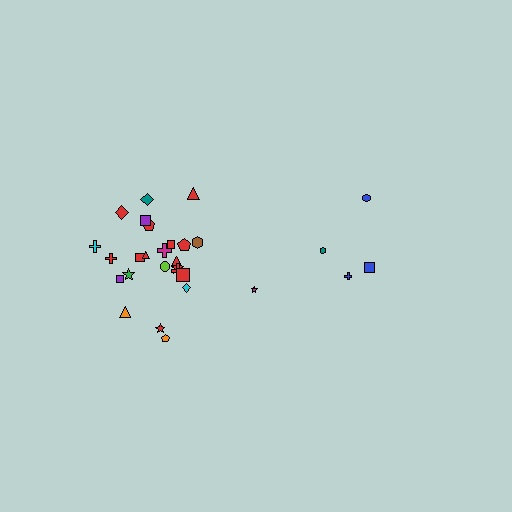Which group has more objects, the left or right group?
The left group.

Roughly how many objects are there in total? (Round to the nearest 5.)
Roughly 30 objects in total.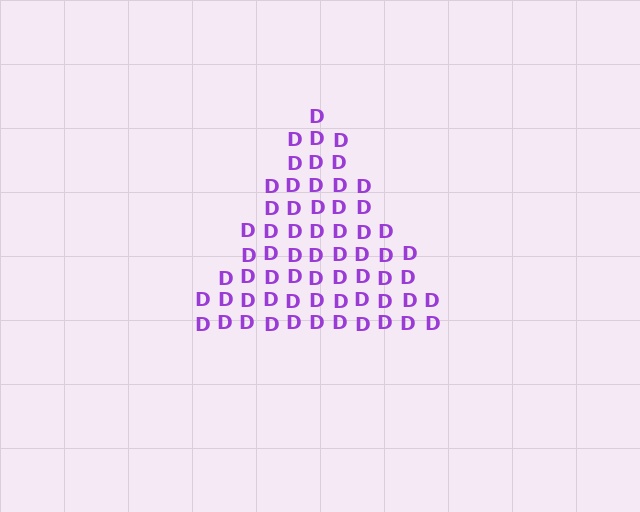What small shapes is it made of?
It is made of small letter D's.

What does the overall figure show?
The overall figure shows a triangle.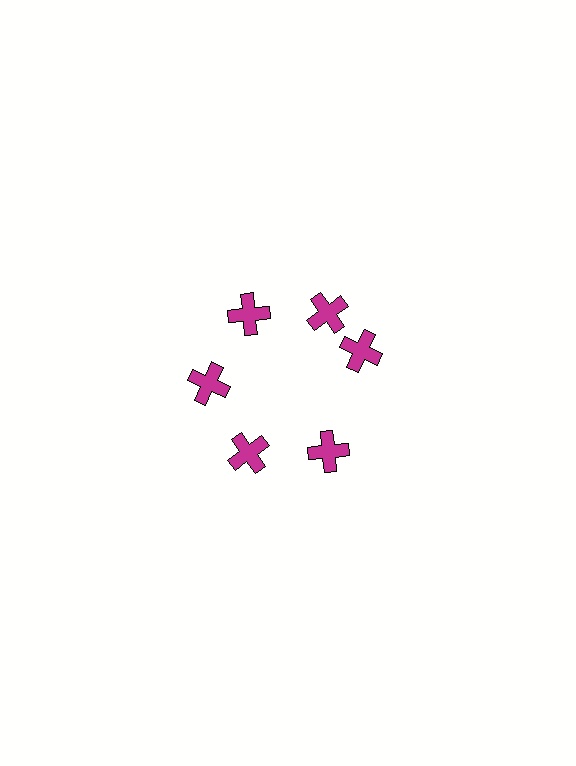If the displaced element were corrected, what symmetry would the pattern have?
It would have 6-fold rotational symmetry — the pattern would map onto itself every 60 degrees.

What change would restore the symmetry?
The symmetry would be restored by rotating it back into even spacing with its neighbors so that all 6 crosses sit at equal angles and equal distance from the center.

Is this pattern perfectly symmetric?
No. The 6 magenta crosses are arranged in a ring, but one element near the 3 o'clock position is rotated out of alignment along the ring, breaking the 6-fold rotational symmetry.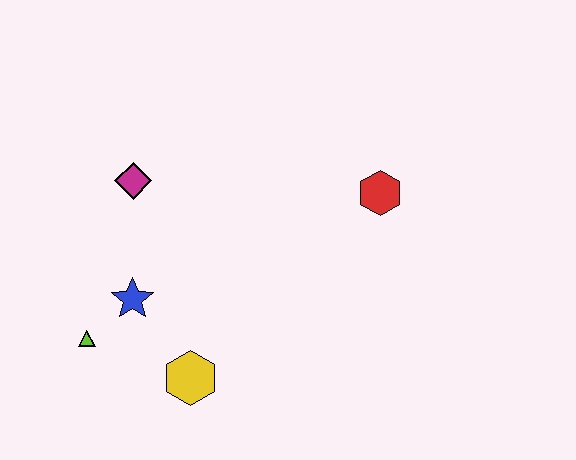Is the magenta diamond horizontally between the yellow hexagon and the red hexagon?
No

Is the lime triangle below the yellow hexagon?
No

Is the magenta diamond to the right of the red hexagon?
No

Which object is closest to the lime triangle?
The blue star is closest to the lime triangle.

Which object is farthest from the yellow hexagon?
The red hexagon is farthest from the yellow hexagon.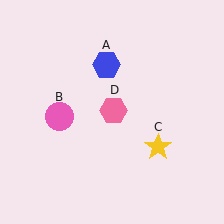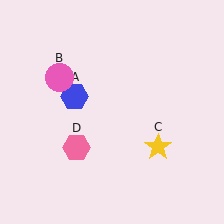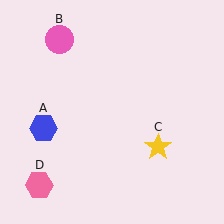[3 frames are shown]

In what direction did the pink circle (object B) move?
The pink circle (object B) moved up.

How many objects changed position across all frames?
3 objects changed position: blue hexagon (object A), pink circle (object B), pink hexagon (object D).